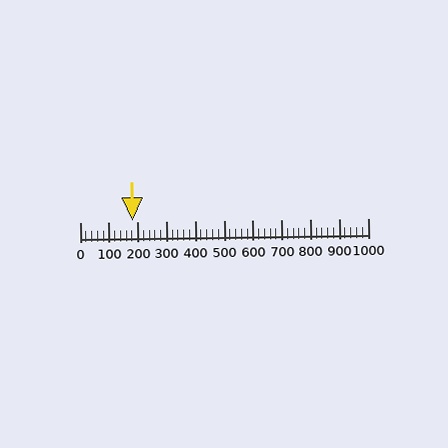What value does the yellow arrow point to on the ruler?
The yellow arrow points to approximately 182.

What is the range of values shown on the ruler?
The ruler shows values from 0 to 1000.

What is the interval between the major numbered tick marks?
The major tick marks are spaced 100 units apart.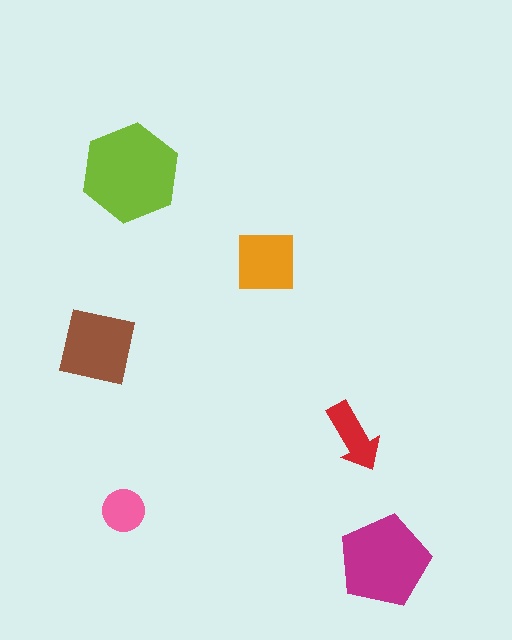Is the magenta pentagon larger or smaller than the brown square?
Larger.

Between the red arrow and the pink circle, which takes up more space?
The red arrow.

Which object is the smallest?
The pink circle.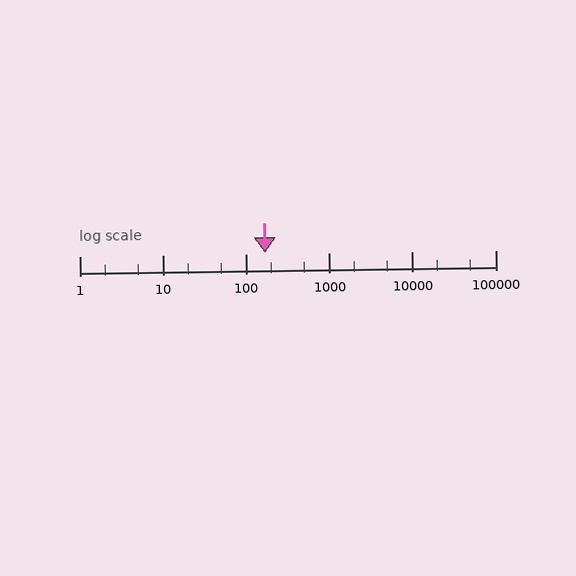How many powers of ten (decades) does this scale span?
The scale spans 5 decades, from 1 to 100000.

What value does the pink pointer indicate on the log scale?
The pointer indicates approximately 170.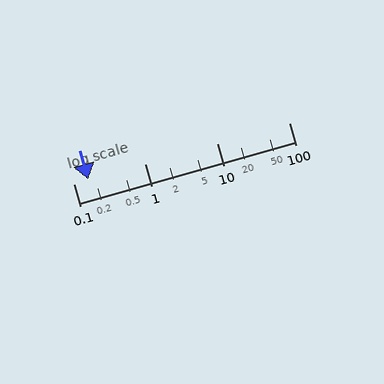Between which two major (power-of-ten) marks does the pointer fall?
The pointer is between 0.1 and 1.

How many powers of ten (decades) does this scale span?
The scale spans 3 decades, from 0.1 to 100.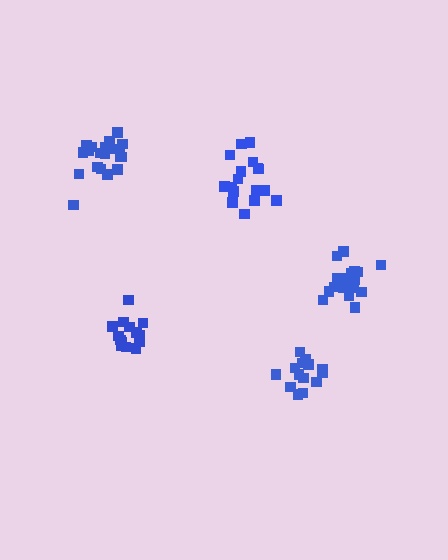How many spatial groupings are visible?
There are 5 spatial groupings.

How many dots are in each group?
Group 1: 18 dots, Group 2: 14 dots, Group 3: 17 dots, Group 4: 20 dots, Group 5: 15 dots (84 total).